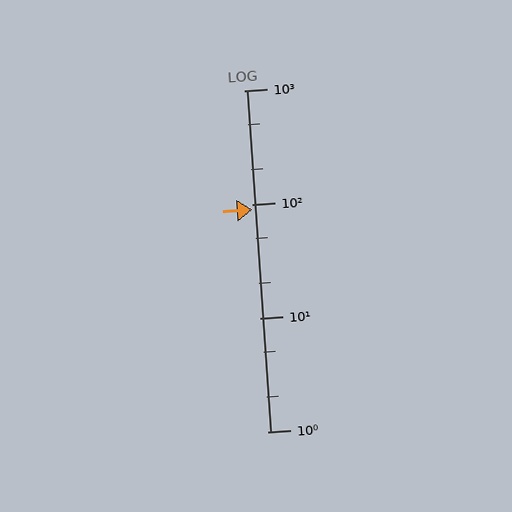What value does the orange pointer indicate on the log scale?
The pointer indicates approximately 89.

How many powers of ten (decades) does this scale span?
The scale spans 3 decades, from 1 to 1000.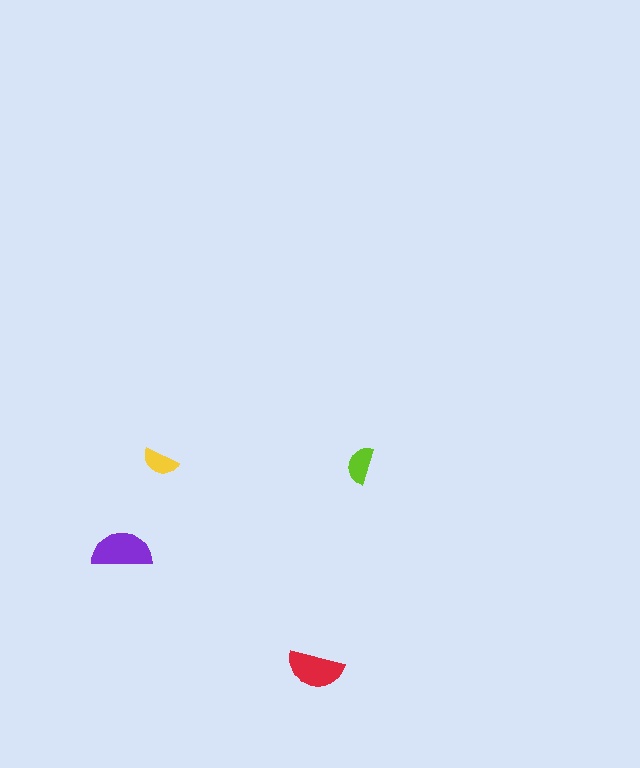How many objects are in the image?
There are 4 objects in the image.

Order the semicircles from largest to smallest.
the purple one, the red one, the lime one, the yellow one.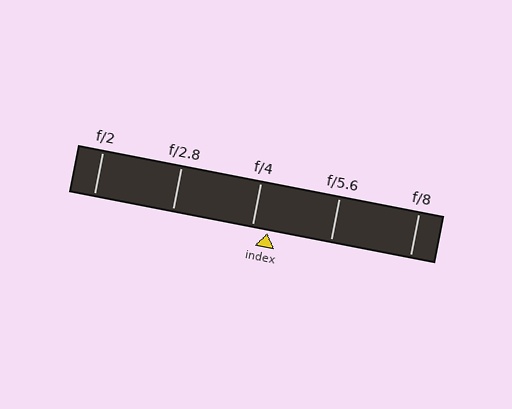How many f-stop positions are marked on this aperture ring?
There are 5 f-stop positions marked.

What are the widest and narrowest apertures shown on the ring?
The widest aperture shown is f/2 and the narrowest is f/8.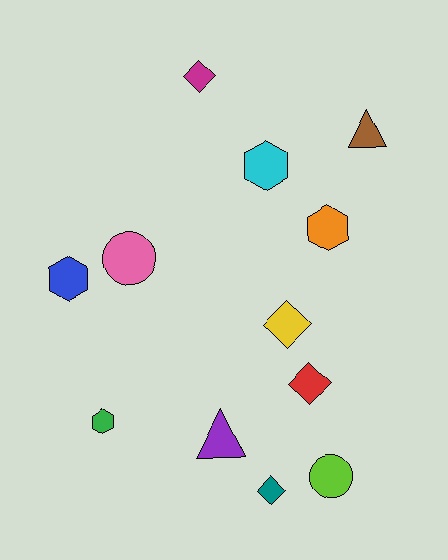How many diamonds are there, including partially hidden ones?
There are 4 diamonds.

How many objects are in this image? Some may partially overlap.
There are 12 objects.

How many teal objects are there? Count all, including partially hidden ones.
There is 1 teal object.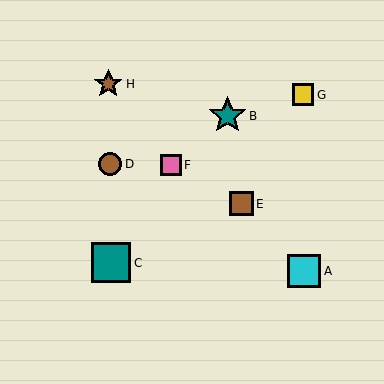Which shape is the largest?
The teal square (labeled C) is the largest.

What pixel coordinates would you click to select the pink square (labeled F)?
Click at (171, 165) to select the pink square F.